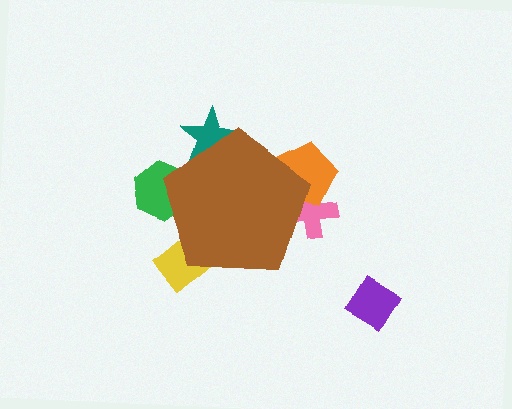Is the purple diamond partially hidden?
No, the purple diamond is fully visible.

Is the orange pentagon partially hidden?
Yes, the orange pentagon is partially hidden behind the brown pentagon.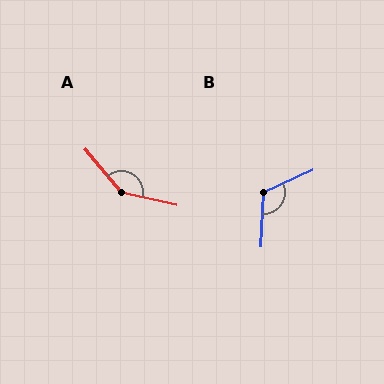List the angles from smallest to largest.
B (117°), A (142°).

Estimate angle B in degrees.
Approximately 117 degrees.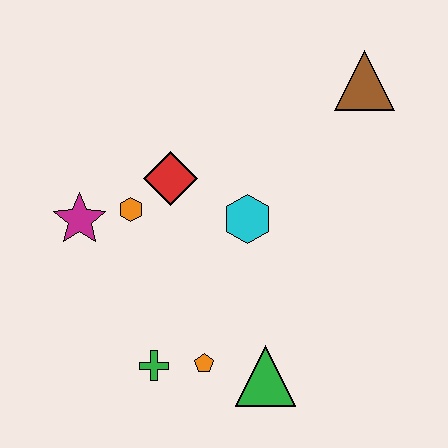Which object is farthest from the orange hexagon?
The brown triangle is farthest from the orange hexagon.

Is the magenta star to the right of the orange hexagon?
No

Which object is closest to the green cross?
The orange pentagon is closest to the green cross.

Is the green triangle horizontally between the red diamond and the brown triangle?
Yes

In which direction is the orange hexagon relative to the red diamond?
The orange hexagon is to the left of the red diamond.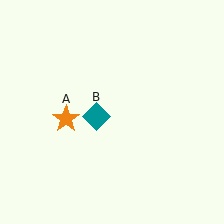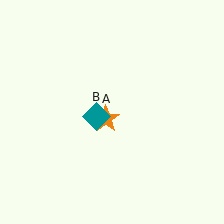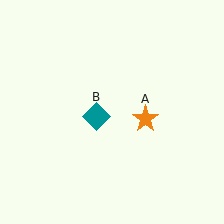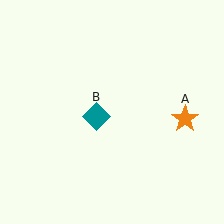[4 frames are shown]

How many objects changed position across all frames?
1 object changed position: orange star (object A).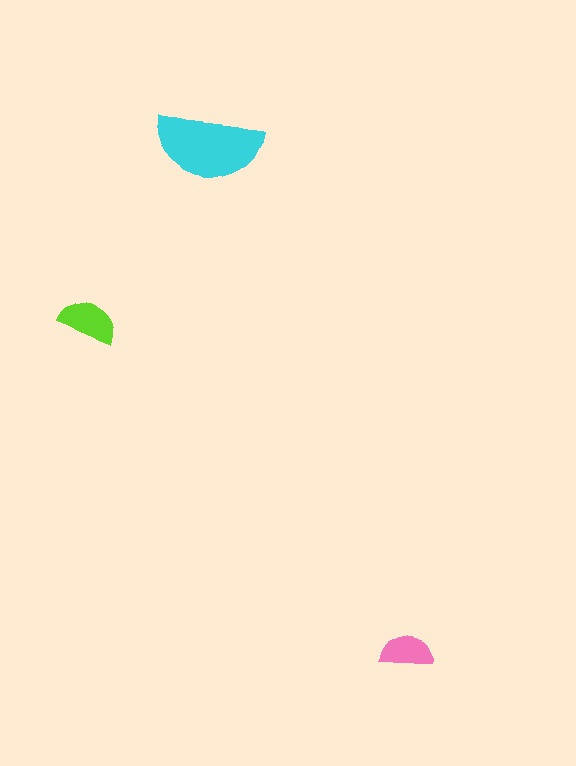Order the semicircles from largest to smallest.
the cyan one, the lime one, the pink one.